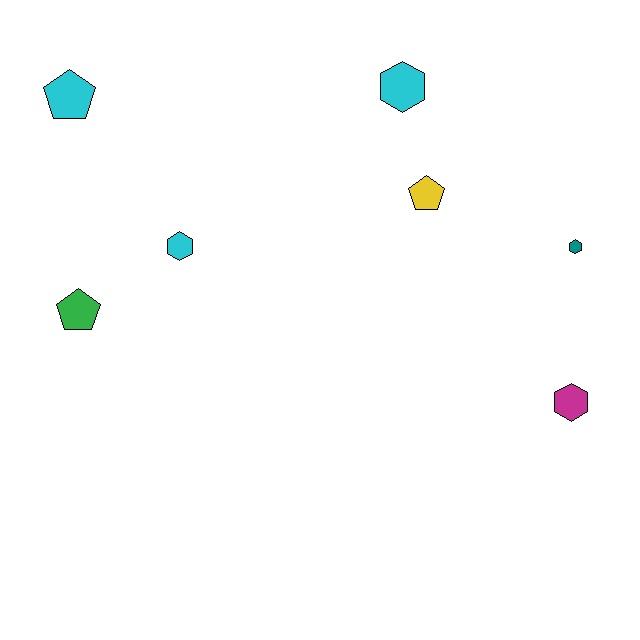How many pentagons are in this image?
There are 3 pentagons.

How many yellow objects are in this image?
There is 1 yellow object.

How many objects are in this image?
There are 7 objects.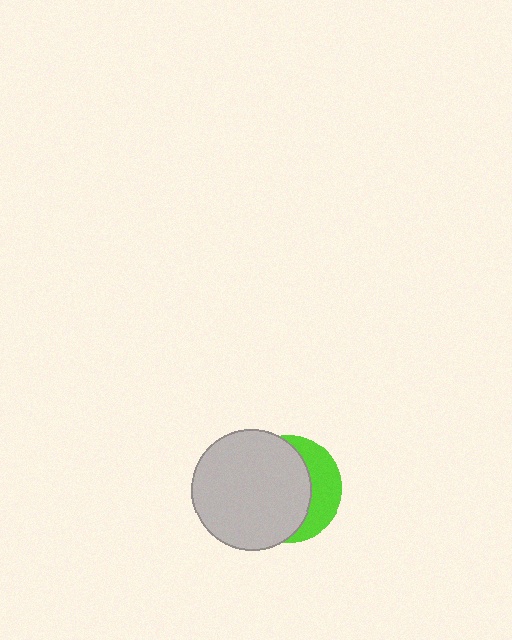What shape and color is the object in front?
The object in front is a light gray circle.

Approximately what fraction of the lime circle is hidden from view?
Roughly 67% of the lime circle is hidden behind the light gray circle.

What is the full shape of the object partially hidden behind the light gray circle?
The partially hidden object is a lime circle.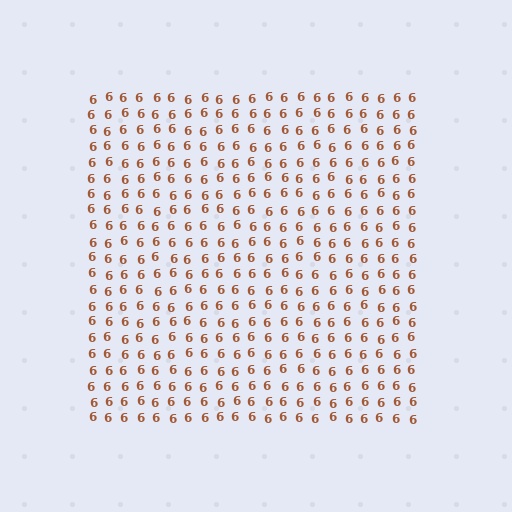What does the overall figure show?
The overall figure shows a square.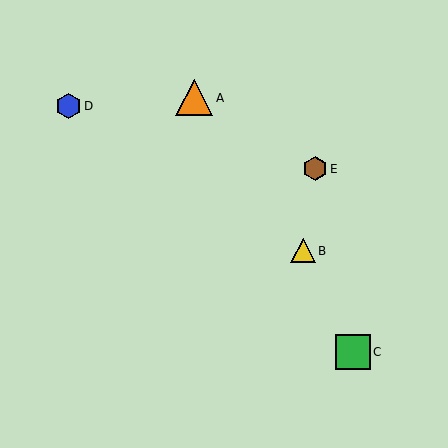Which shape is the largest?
The orange triangle (labeled A) is the largest.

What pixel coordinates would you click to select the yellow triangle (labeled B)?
Click at (303, 251) to select the yellow triangle B.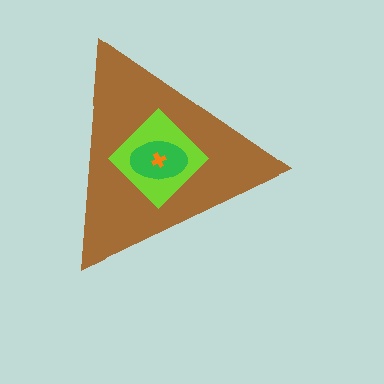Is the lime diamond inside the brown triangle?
Yes.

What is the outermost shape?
The brown triangle.